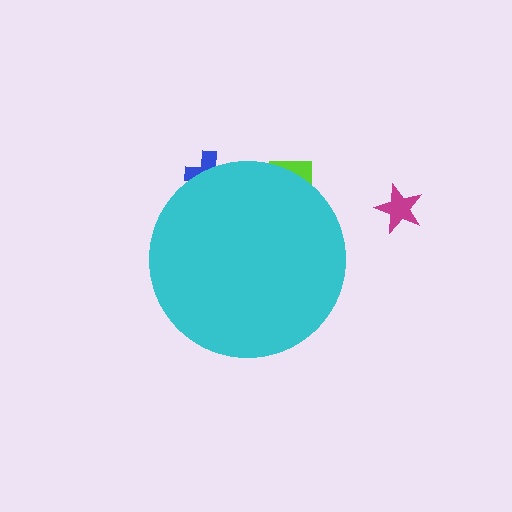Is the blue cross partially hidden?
Yes, the blue cross is partially hidden behind the cyan circle.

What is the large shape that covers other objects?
A cyan circle.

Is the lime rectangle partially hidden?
Yes, the lime rectangle is partially hidden behind the cyan circle.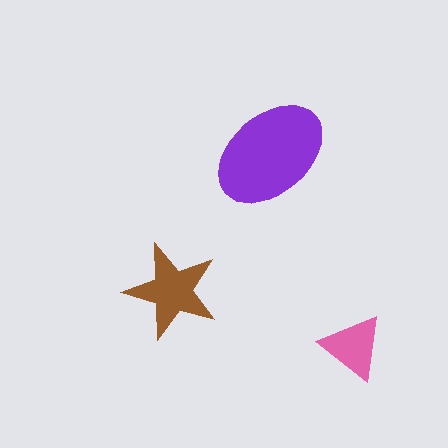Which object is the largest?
The purple ellipse.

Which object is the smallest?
The pink triangle.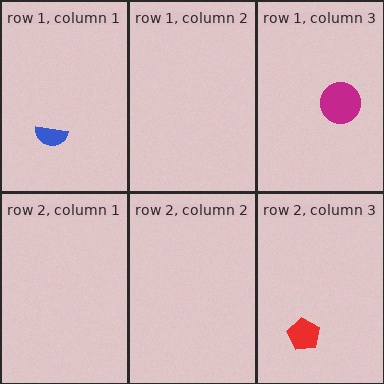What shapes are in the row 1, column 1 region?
The blue semicircle.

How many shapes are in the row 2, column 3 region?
1.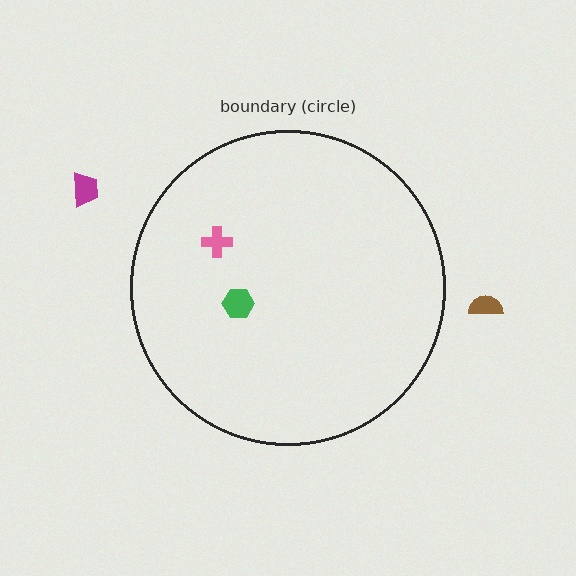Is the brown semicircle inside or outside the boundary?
Outside.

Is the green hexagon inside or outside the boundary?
Inside.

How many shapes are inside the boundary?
2 inside, 2 outside.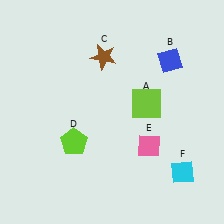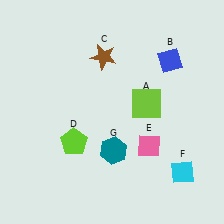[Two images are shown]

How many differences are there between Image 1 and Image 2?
There is 1 difference between the two images.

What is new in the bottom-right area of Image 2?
A teal hexagon (G) was added in the bottom-right area of Image 2.